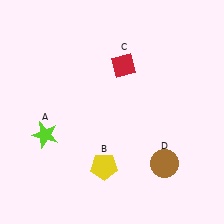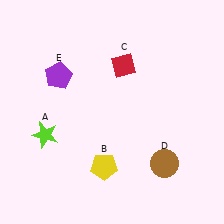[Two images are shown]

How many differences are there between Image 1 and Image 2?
There is 1 difference between the two images.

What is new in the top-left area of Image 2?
A purple pentagon (E) was added in the top-left area of Image 2.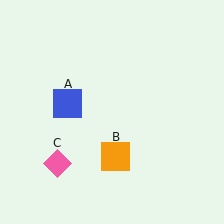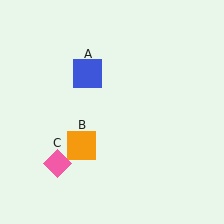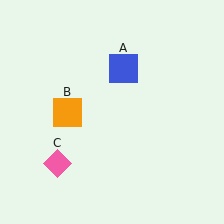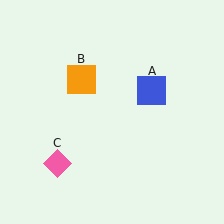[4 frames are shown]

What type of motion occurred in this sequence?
The blue square (object A), orange square (object B) rotated clockwise around the center of the scene.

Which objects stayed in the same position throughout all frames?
Pink diamond (object C) remained stationary.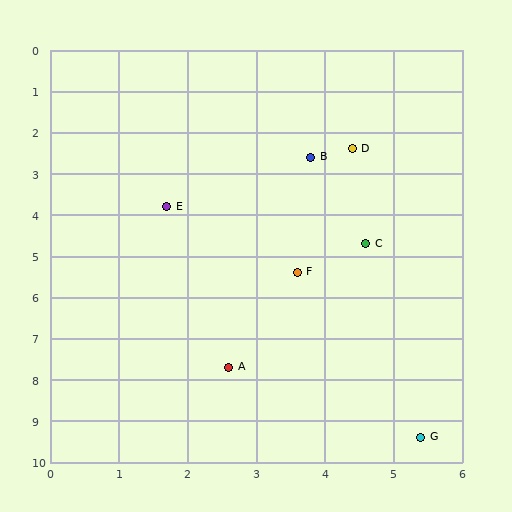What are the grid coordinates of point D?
Point D is at approximately (4.4, 2.4).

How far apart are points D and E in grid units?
Points D and E are about 3.0 grid units apart.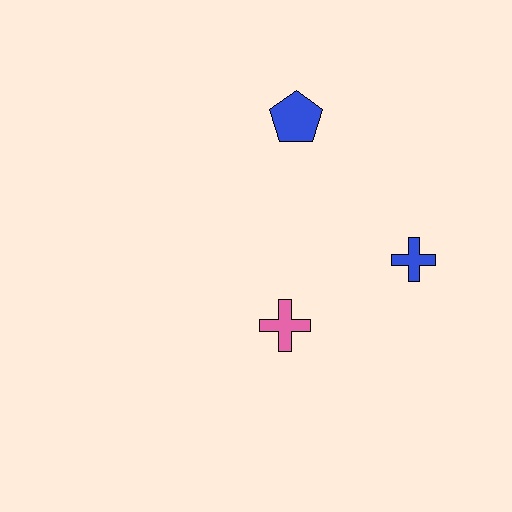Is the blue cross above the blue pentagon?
No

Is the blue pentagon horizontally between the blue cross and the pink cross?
Yes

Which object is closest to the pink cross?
The blue cross is closest to the pink cross.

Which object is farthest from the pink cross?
The blue pentagon is farthest from the pink cross.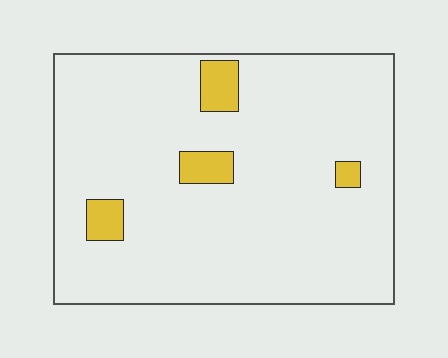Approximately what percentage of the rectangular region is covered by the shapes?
Approximately 5%.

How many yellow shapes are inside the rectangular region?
4.